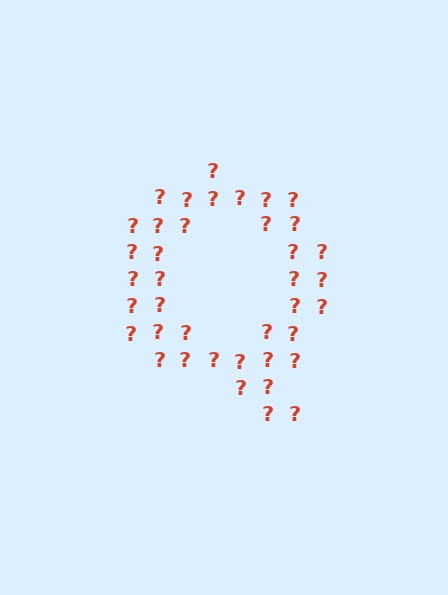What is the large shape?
The large shape is the letter Q.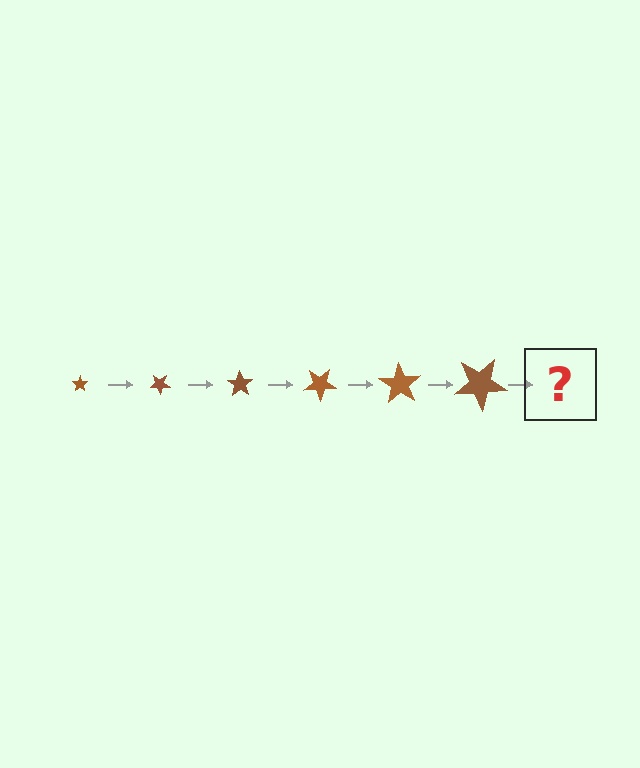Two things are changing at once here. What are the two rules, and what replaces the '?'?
The two rules are that the star grows larger each step and it rotates 35 degrees each step. The '?' should be a star, larger than the previous one and rotated 210 degrees from the start.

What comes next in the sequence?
The next element should be a star, larger than the previous one and rotated 210 degrees from the start.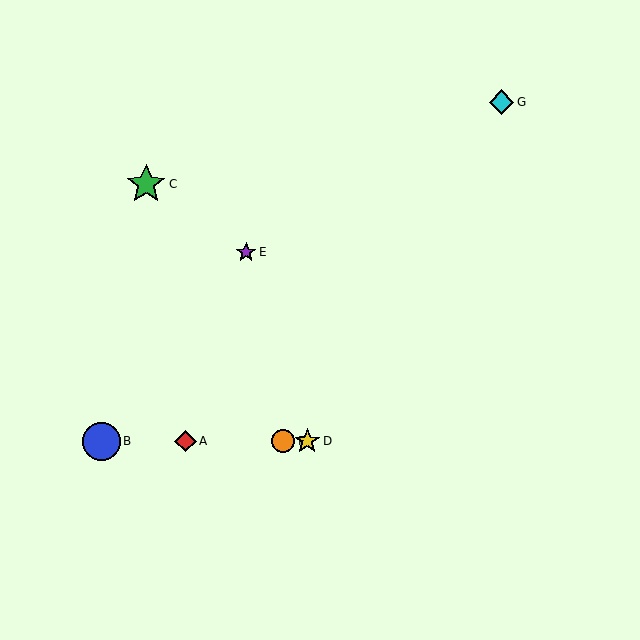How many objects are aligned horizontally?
4 objects (A, B, D, F) are aligned horizontally.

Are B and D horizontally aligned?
Yes, both are at y≈441.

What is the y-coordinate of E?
Object E is at y≈252.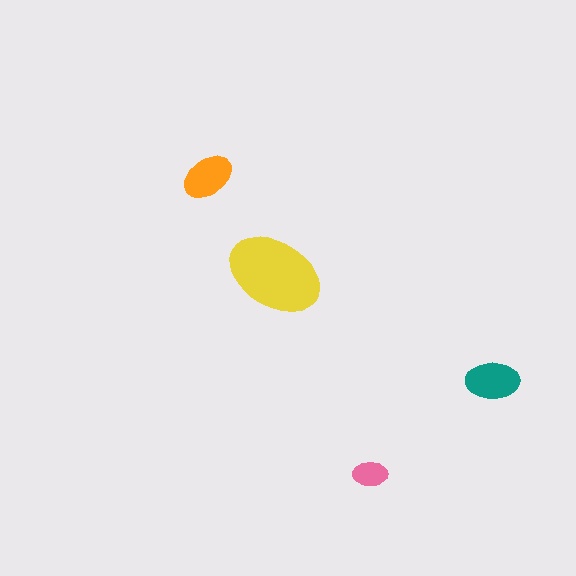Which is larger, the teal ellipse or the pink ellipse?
The teal one.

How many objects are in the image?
There are 4 objects in the image.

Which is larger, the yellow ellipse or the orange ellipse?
The yellow one.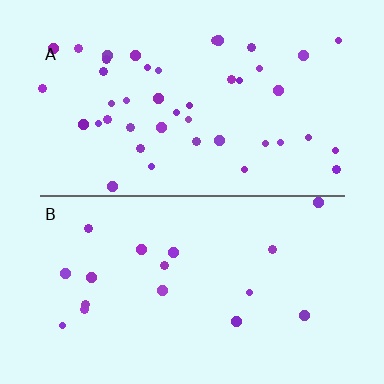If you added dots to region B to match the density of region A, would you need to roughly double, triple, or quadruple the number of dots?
Approximately triple.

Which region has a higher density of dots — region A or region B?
A (the top).